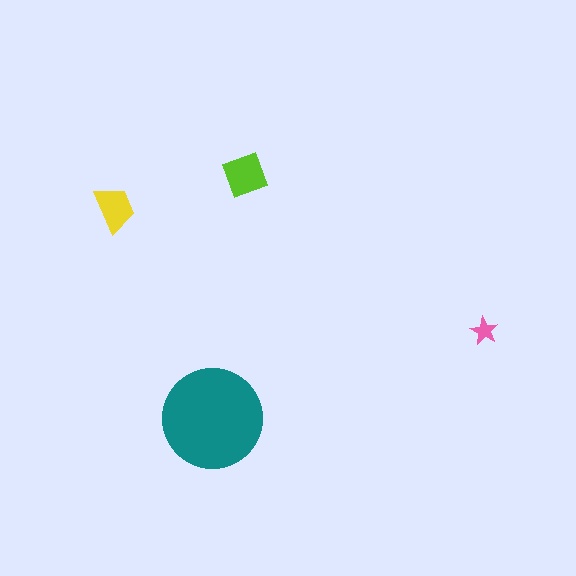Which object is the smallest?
The pink star.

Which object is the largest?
The teal circle.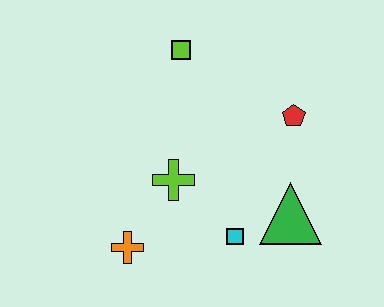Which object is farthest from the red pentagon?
The orange cross is farthest from the red pentagon.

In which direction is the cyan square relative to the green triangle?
The cyan square is to the left of the green triangle.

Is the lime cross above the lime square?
No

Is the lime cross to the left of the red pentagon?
Yes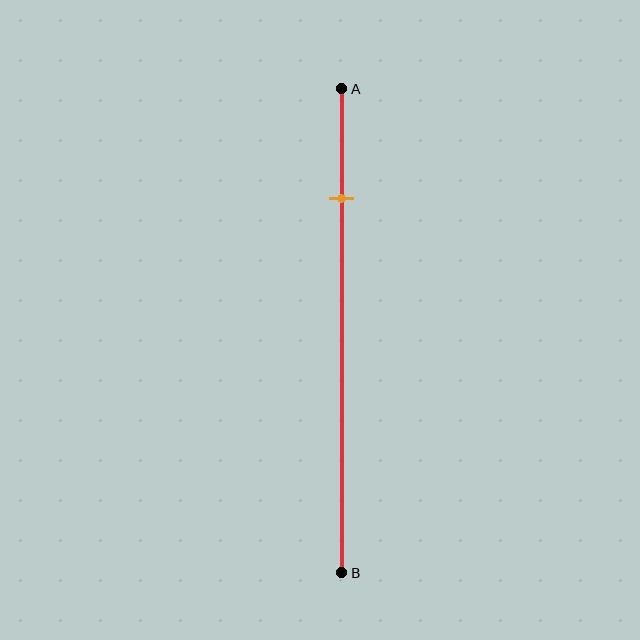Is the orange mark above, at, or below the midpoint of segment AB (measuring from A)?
The orange mark is above the midpoint of segment AB.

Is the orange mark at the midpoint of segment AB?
No, the mark is at about 25% from A, not at the 50% midpoint.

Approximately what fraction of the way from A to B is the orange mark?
The orange mark is approximately 25% of the way from A to B.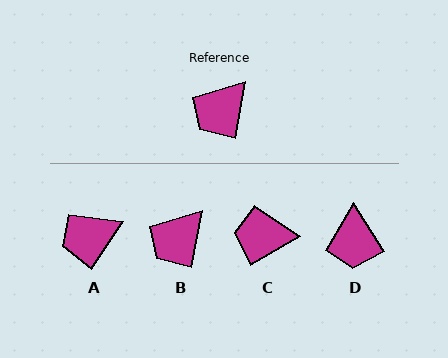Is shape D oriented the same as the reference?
No, it is off by about 43 degrees.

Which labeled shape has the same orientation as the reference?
B.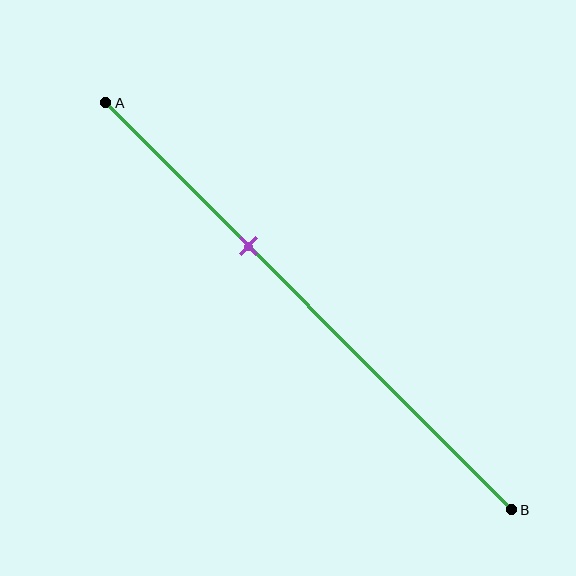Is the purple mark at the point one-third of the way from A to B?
Yes, the mark is approximately at the one-third point.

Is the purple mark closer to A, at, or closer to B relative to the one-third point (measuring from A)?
The purple mark is approximately at the one-third point of segment AB.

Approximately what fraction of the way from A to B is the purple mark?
The purple mark is approximately 35% of the way from A to B.